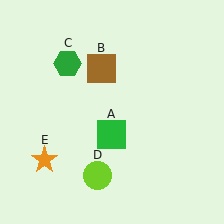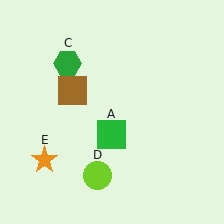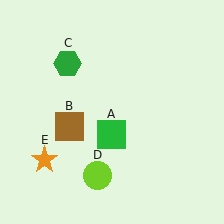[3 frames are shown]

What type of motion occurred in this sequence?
The brown square (object B) rotated counterclockwise around the center of the scene.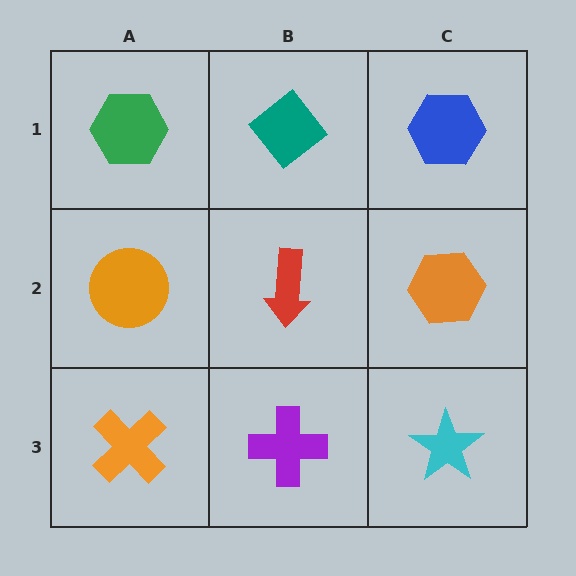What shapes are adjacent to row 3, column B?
A red arrow (row 2, column B), an orange cross (row 3, column A), a cyan star (row 3, column C).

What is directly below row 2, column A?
An orange cross.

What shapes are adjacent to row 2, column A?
A green hexagon (row 1, column A), an orange cross (row 3, column A), a red arrow (row 2, column B).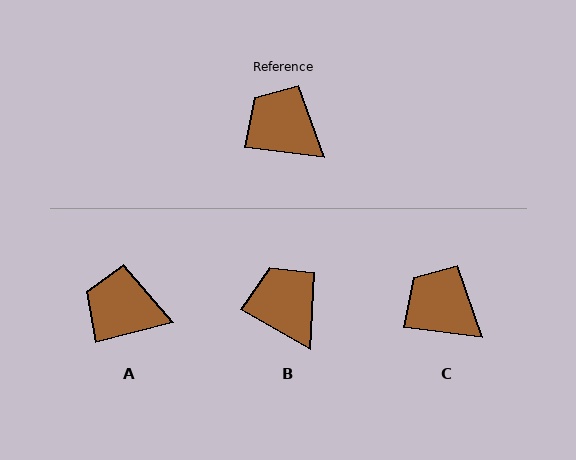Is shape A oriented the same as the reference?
No, it is off by about 22 degrees.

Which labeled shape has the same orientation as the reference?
C.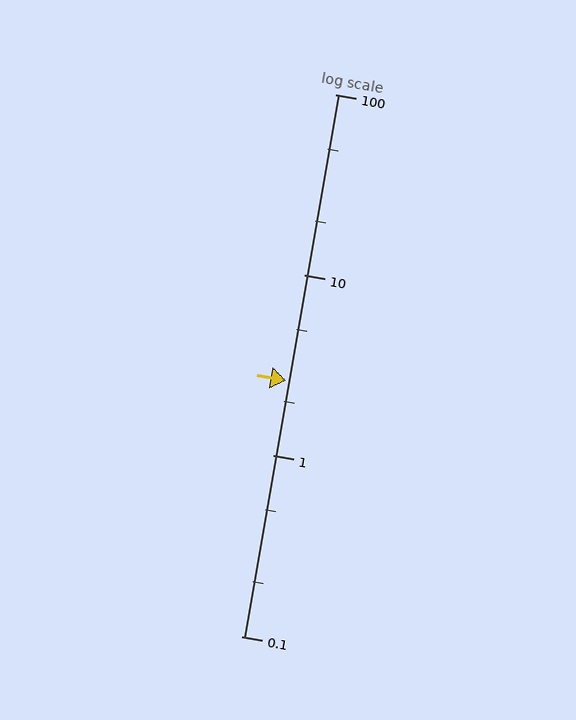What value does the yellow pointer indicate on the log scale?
The pointer indicates approximately 2.6.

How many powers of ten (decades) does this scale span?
The scale spans 3 decades, from 0.1 to 100.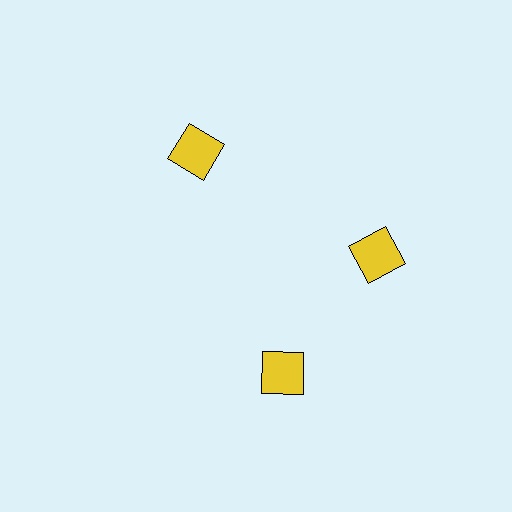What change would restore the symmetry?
The symmetry would be restored by rotating it back into even spacing with its neighbors so that all 3 squares sit at equal angles and equal distance from the center.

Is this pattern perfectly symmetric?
No. The 3 yellow squares are arranged in a ring, but one element near the 7 o'clock position is rotated out of alignment along the ring, breaking the 3-fold rotational symmetry.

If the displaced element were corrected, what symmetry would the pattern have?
It would have 3-fold rotational symmetry — the pattern would map onto itself every 120 degrees.